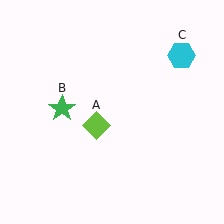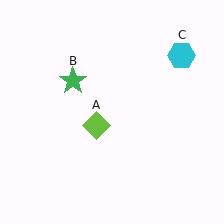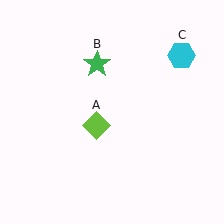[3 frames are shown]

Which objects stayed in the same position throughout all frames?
Lime diamond (object A) and cyan hexagon (object C) remained stationary.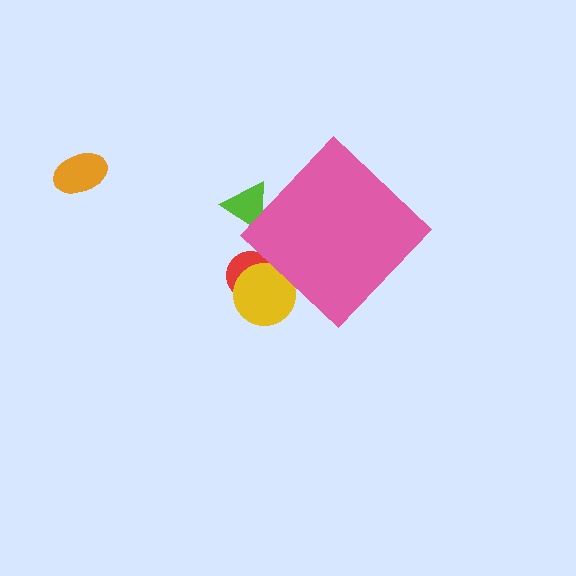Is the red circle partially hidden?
Yes, the red circle is partially hidden behind the pink diamond.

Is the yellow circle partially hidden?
Yes, the yellow circle is partially hidden behind the pink diamond.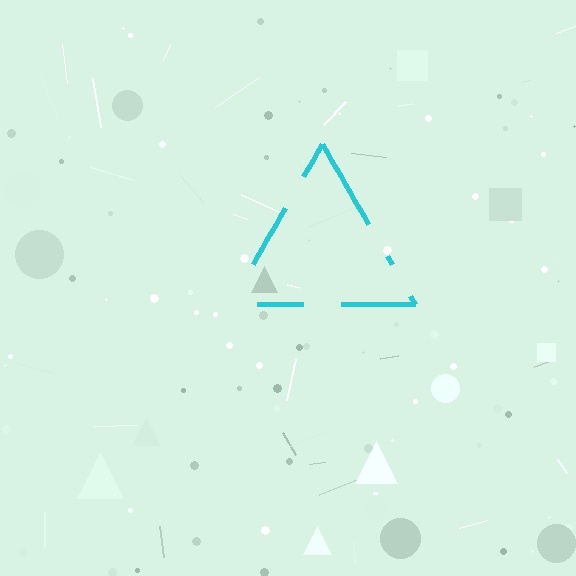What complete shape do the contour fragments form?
The contour fragments form a triangle.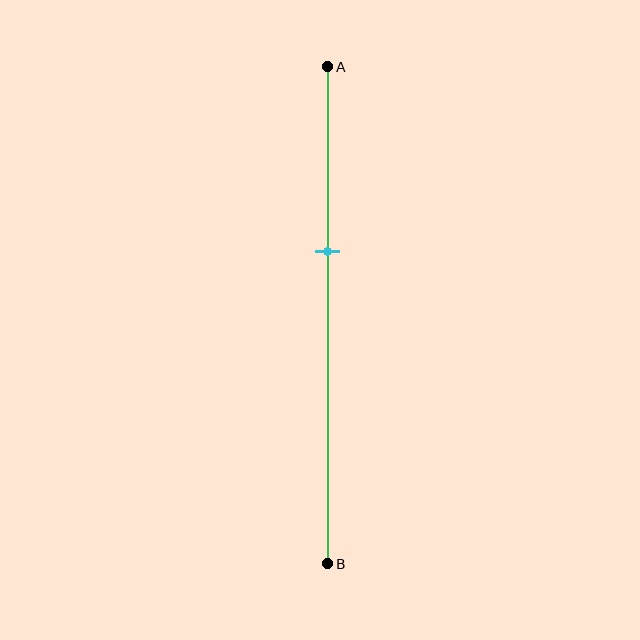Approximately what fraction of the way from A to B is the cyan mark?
The cyan mark is approximately 35% of the way from A to B.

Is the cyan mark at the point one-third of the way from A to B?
No, the mark is at about 35% from A, not at the 33% one-third point.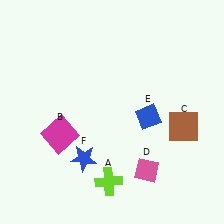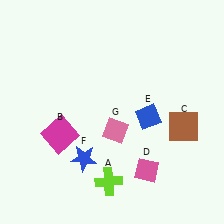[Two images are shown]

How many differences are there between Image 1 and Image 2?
There is 1 difference between the two images.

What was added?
A pink diamond (G) was added in Image 2.